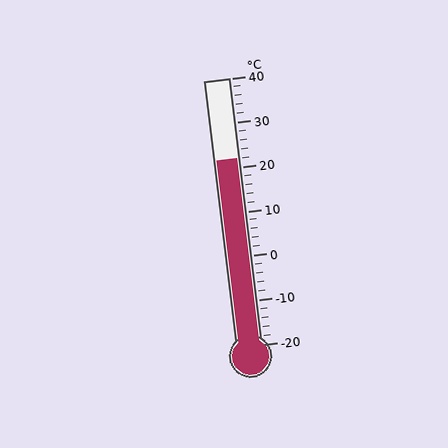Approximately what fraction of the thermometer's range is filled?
The thermometer is filled to approximately 70% of its range.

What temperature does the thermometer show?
The thermometer shows approximately 22°C.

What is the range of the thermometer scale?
The thermometer scale ranges from -20°C to 40°C.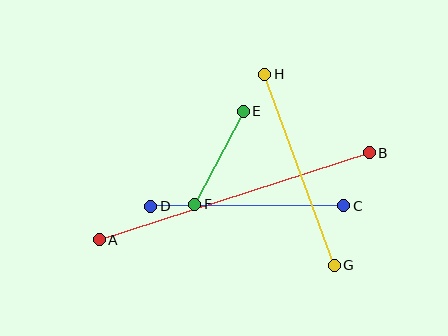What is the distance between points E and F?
The distance is approximately 105 pixels.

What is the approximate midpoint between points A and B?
The midpoint is at approximately (234, 196) pixels.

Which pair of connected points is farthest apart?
Points A and B are farthest apart.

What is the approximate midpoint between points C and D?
The midpoint is at approximately (247, 206) pixels.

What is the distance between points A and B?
The distance is approximately 284 pixels.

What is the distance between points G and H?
The distance is approximately 203 pixels.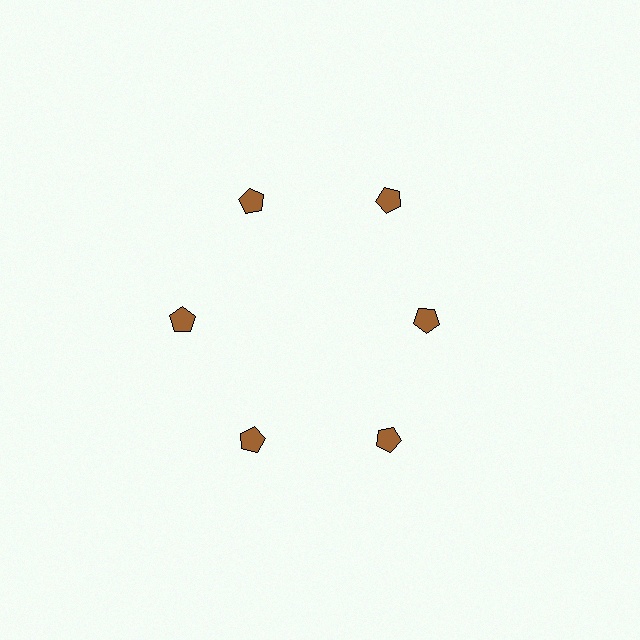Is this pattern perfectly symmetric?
No. The 6 brown pentagons are arranged in a ring, but one element near the 3 o'clock position is pulled inward toward the center, breaking the 6-fold rotational symmetry.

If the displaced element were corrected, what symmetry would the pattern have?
It would have 6-fold rotational symmetry — the pattern would map onto itself every 60 degrees.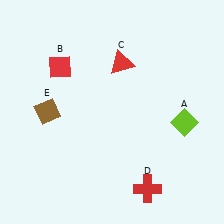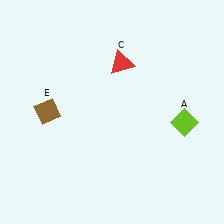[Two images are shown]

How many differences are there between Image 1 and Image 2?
There are 2 differences between the two images.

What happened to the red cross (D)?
The red cross (D) was removed in Image 2. It was in the bottom-right area of Image 1.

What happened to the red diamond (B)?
The red diamond (B) was removed in Image 2. It was in the top-left area of Image 1.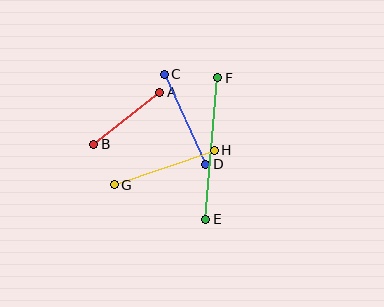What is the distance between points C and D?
The distance is approximately 99 pixels.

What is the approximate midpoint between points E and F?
The midpoint is at approximately (212, 148) pixels.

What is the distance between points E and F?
The distance is approximately 142 pixels.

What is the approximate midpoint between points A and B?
The midpoint is at approximately (127, 118) pixels.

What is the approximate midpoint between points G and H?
The midpoint is at approximately (164, 168) pixels.